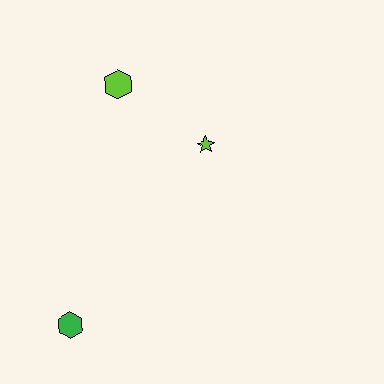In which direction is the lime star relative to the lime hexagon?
The lime star is to the right of the lime hexagon.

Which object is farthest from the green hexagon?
The lime hexagon is farthest from the green hexagon.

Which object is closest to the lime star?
The lime hexagon is closest to the lime star.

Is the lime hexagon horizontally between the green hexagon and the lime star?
Yes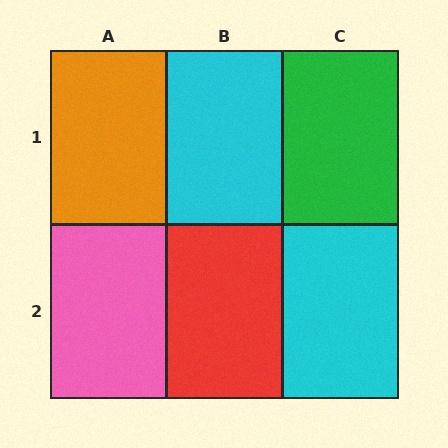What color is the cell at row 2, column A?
Pink.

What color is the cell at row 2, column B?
Red.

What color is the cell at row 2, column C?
Cyan.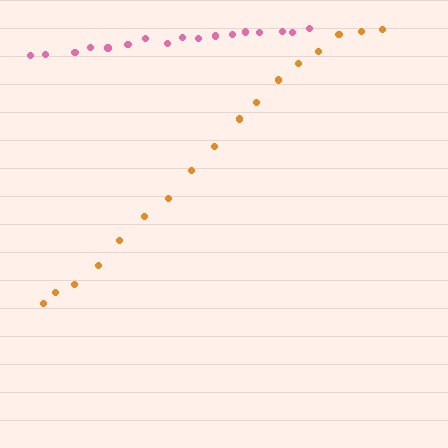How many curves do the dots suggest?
There are 2 distinct paths.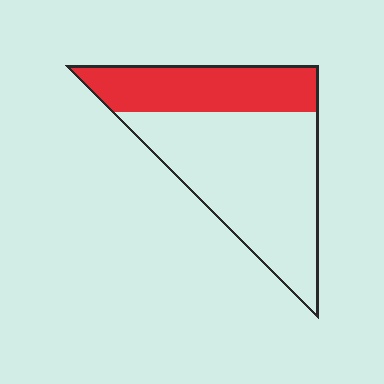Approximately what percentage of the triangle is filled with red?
Approximately 35%.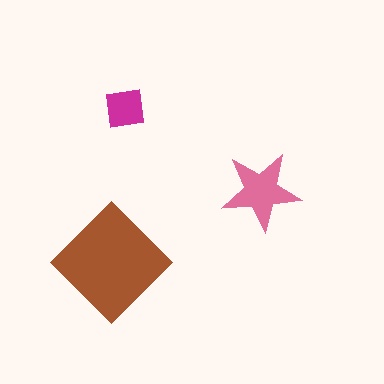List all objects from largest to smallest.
The brown diamond, the pink star, the magenta square.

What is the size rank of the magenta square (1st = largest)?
3rd.